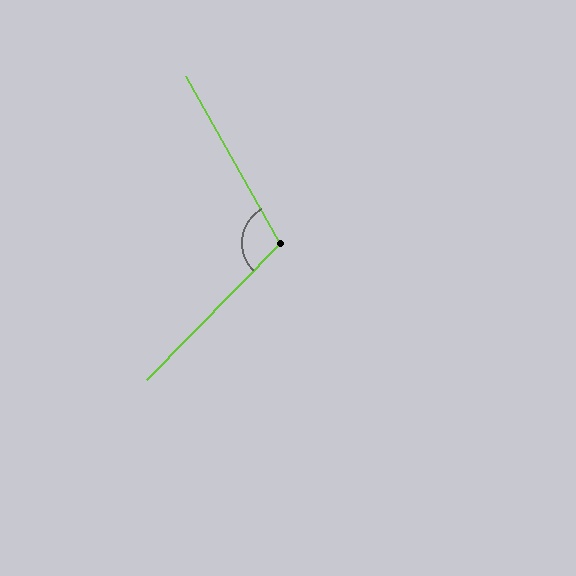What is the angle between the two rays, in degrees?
Approximately 106 degrees.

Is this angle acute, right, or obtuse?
It is obtuse.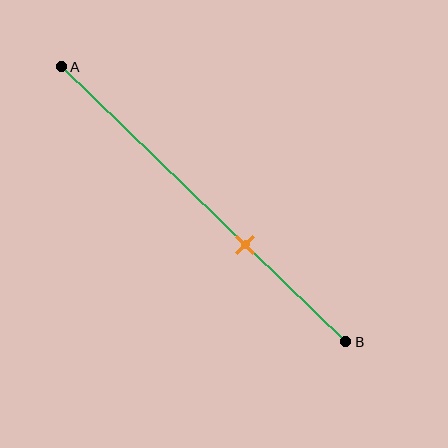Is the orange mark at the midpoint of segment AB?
No, the mark is at about 65% from A, not at the 50% midpoint.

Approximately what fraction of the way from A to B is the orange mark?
The orange mark is approximately 65% of the way from A to B.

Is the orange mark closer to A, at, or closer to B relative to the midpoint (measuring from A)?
The orange mark is closer to point B than the midpoint of segment AB.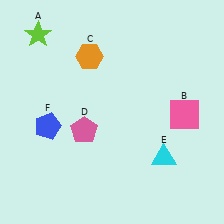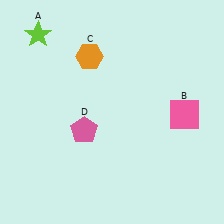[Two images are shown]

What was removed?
The cyan triangle (E), the blue pentagon (F) were removed in Image 2.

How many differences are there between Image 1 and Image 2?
There are 2 differences between the two images.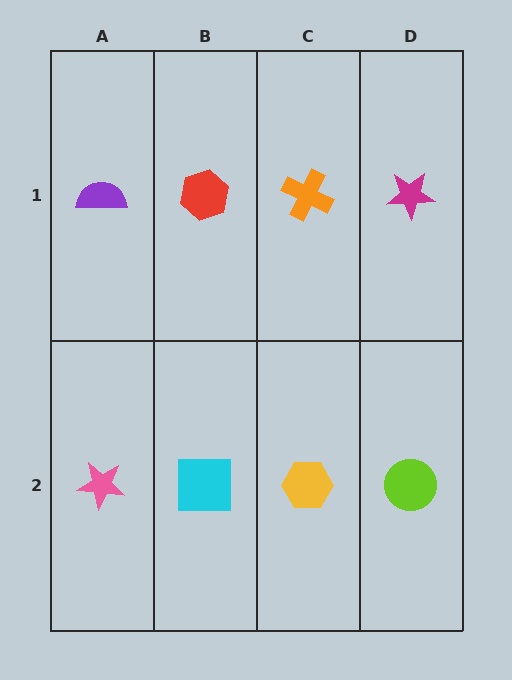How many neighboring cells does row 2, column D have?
2.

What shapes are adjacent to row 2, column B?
A red hexagon (row 1, column B), a pink star (row 2, column A), a yellow hexagon (row 2, column C).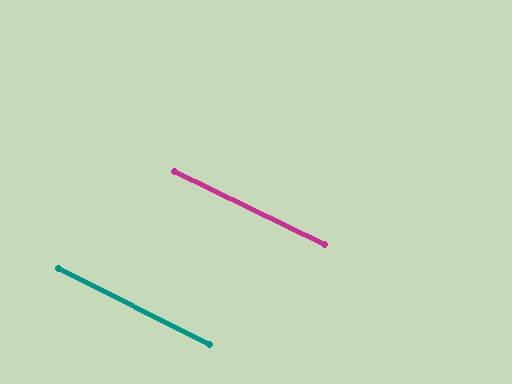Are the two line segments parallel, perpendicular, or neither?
Parallel — their directions differ by only 1.1°.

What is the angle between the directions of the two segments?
Approximately 1 degree.